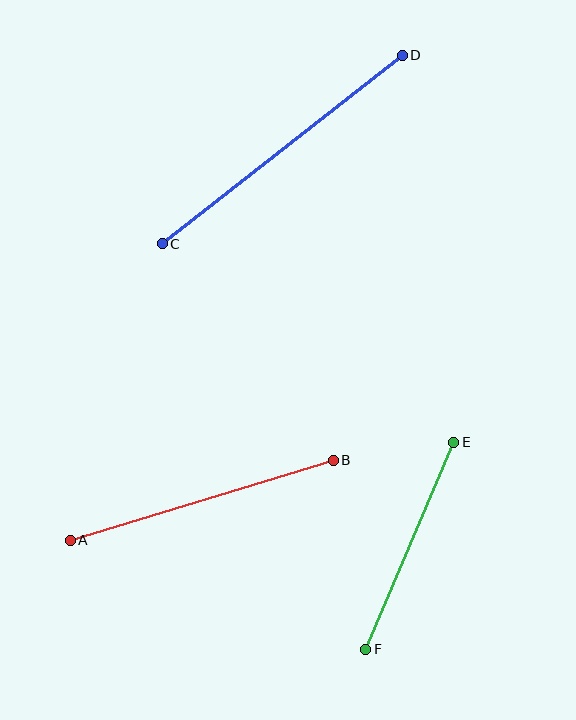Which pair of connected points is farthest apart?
Points C and D are farthest apart.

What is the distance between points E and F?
The distance is approximately 225 pixels.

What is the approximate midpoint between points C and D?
The midpoint is at approximately (282, 150) pixels.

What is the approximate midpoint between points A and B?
The midpoint is at approximately (202, 500) pixels.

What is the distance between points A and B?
The distance is approximately 275 pixels.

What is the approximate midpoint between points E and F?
The midpoint is at approximately (410, 546) pixels.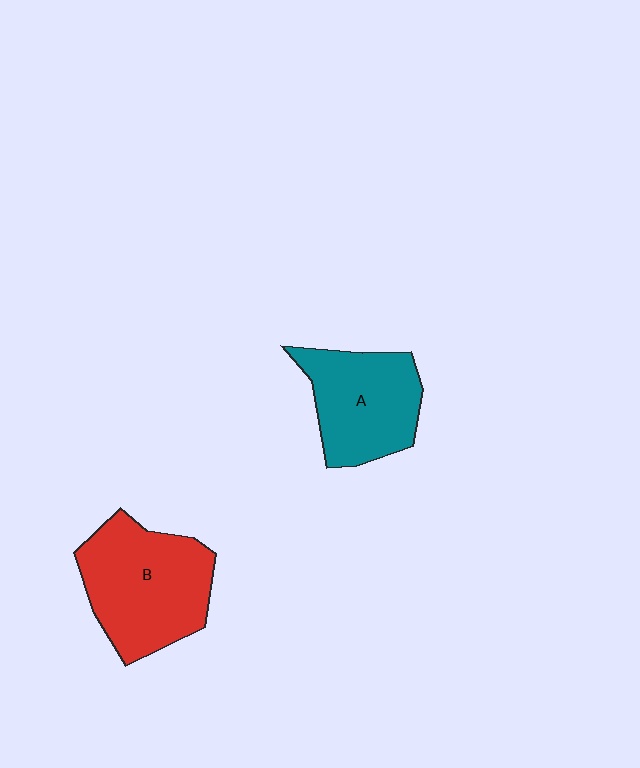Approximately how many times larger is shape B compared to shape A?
Approximately 1.2 times.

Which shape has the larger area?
Shape B (red).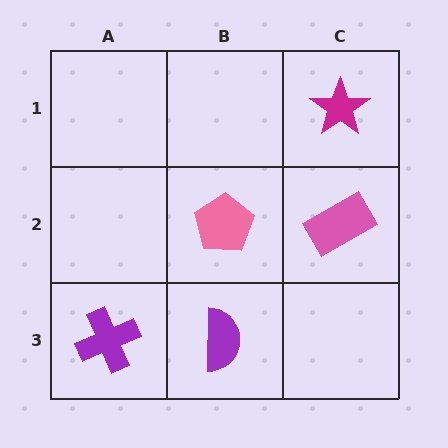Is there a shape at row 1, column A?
No, that cell is empty.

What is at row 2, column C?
A pink rectangle.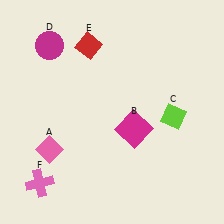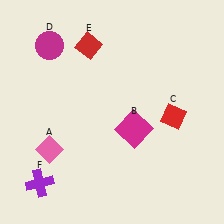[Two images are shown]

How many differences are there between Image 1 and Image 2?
There are 2 differences between the two images.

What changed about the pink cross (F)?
In Image 1, F is pink. In Image 2, it changed to purple.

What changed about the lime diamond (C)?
In Image 1, C is lime. In Image 2, it changed to red.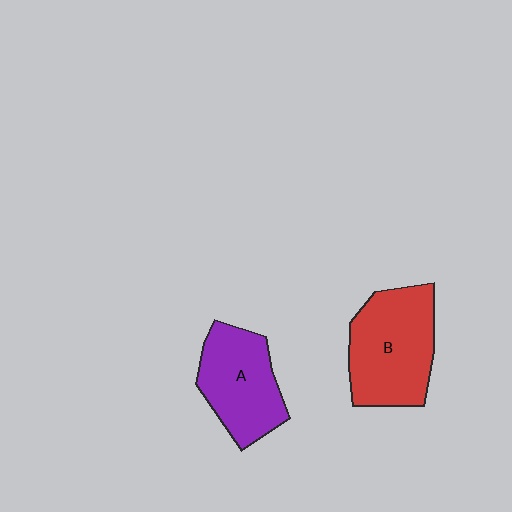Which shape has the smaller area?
Shape A (purple).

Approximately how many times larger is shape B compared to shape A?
Approximately 1.2 times.